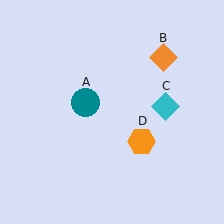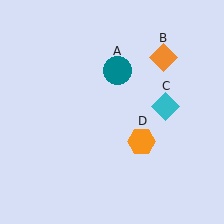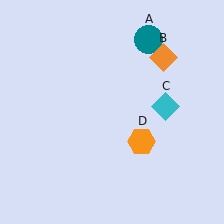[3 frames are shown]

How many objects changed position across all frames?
1 object changed position: teal circle (object A).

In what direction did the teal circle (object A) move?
The teal circle (object A) moved up and to the right.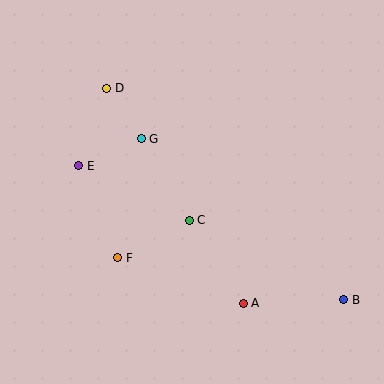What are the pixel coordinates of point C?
Point C is at (189, 220).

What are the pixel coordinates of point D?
Point D is at (107, 88).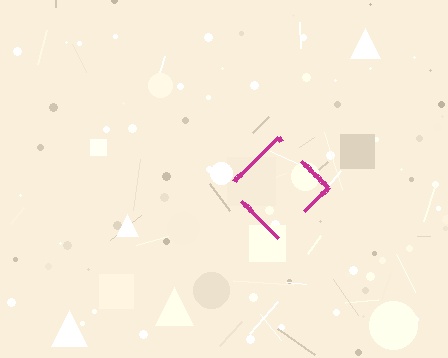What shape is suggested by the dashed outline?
The dashed outline suggests a diamond.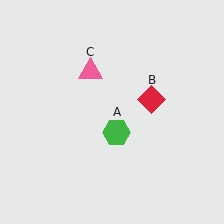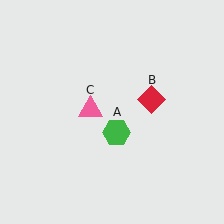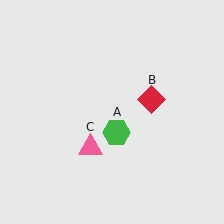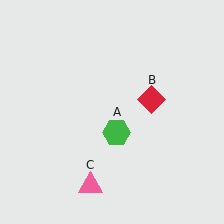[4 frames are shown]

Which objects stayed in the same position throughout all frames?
Green hexagon (object A) and red diamond (object B) remained stationary.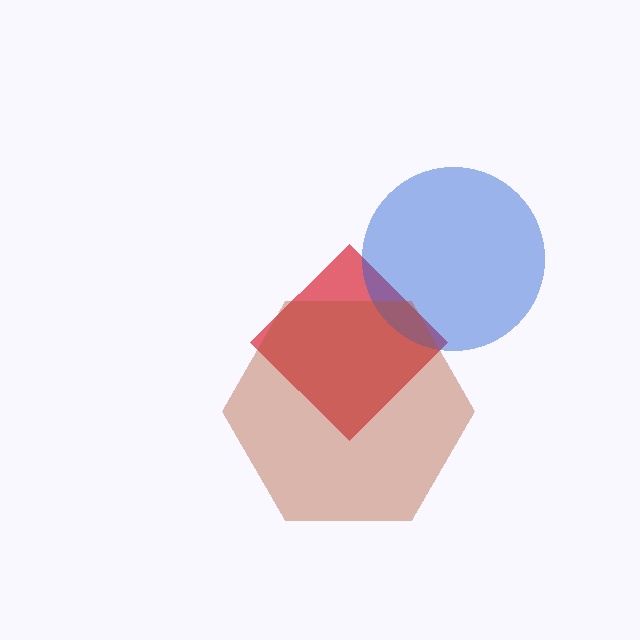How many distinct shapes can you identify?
There are 3 distinct shapes: a red diamond, a blue circle, a brown hexagon.